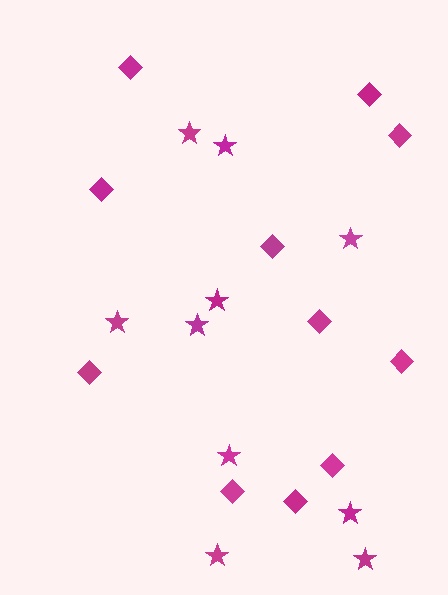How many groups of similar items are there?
There are 2 groups: one group of diamonds (11) and one group of stars (10).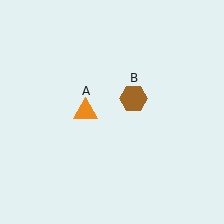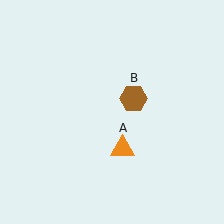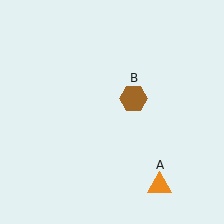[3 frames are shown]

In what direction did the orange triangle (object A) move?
The orange triangle (object A) moved down and to the right.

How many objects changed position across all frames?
1 object changed position: orange triangle (object A).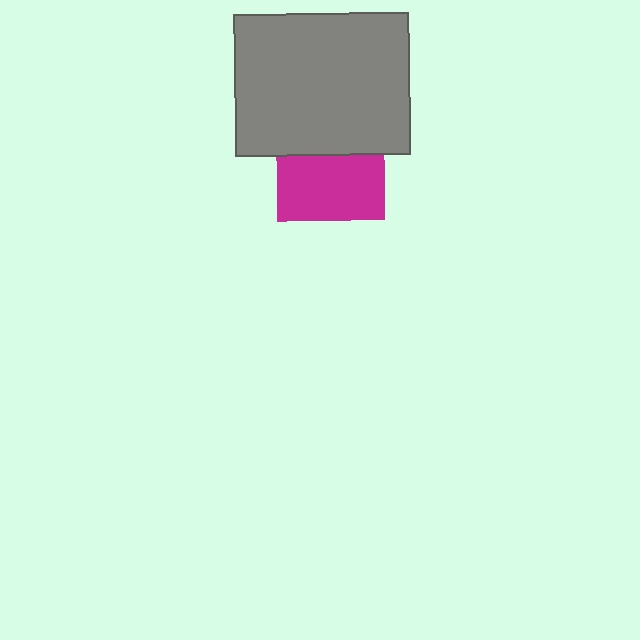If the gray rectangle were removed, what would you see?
You would see the complete magenta square.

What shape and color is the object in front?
The object in front is a gray rectangle.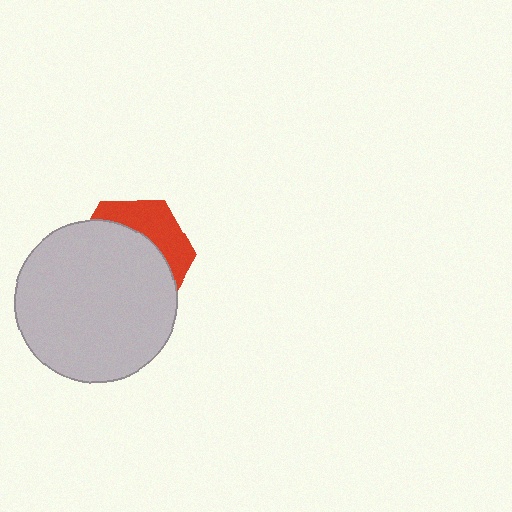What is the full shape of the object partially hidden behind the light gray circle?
The partially hidden object is a red hexagon.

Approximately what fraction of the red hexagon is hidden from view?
Roughly 67% of the red hexagon is hidden behind the light gray circle.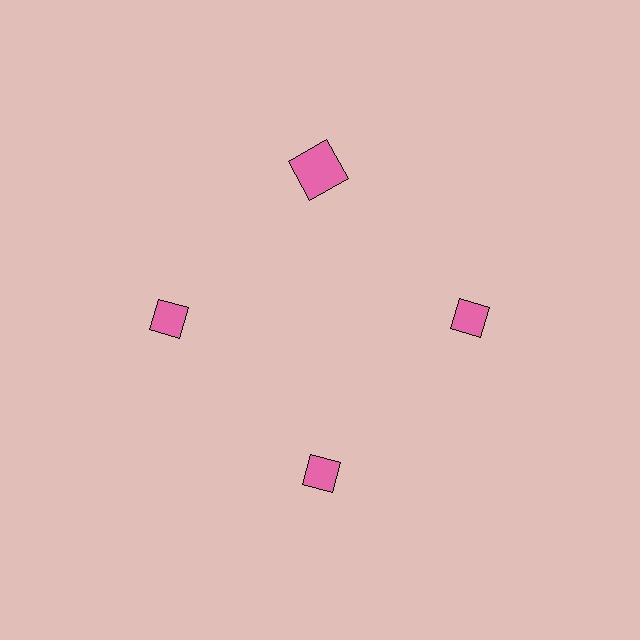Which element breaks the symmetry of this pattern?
The pink square at roughly the 12 o'clock position breaks the symmetry. All other shapes are pink diamonds.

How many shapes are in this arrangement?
There are 4 shapes arranged in a ring pattern.